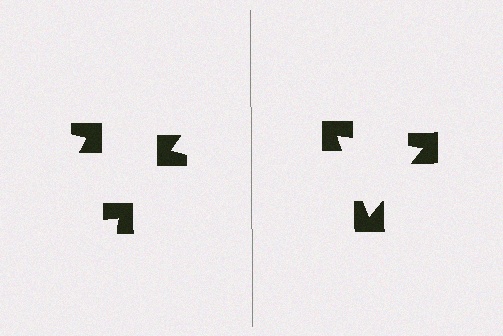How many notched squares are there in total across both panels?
6 — 3 on each side.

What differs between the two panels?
The notched squares are positioned identically on both sides; only the wedge orientations differ. On the right they align to a triangle; on the left they are misaligned.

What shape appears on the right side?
An illusory triangle.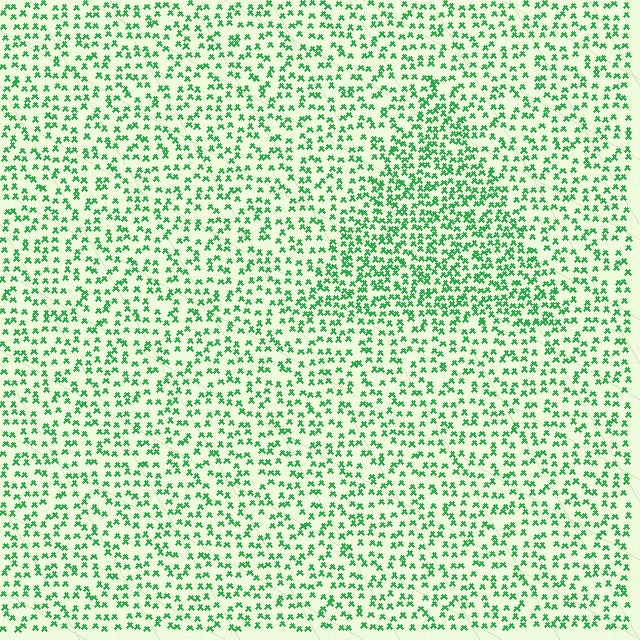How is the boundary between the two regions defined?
The boundary is defined by a change in element density (approximately 1.7x ratio). All elements are the same color, size, and shape.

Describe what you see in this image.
The image contains small green elements arranged at two different densities. A triangle-shaped region is visible where the elements are more densely packed than the surrounding area.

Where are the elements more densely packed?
The elements are more densely packed inside the triangle boundary.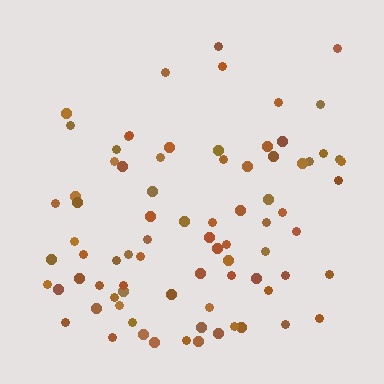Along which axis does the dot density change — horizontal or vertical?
Vertical.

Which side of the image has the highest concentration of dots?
The bottom.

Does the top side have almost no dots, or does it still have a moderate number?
Still a moderate number, just noticeably fewer than the bottom.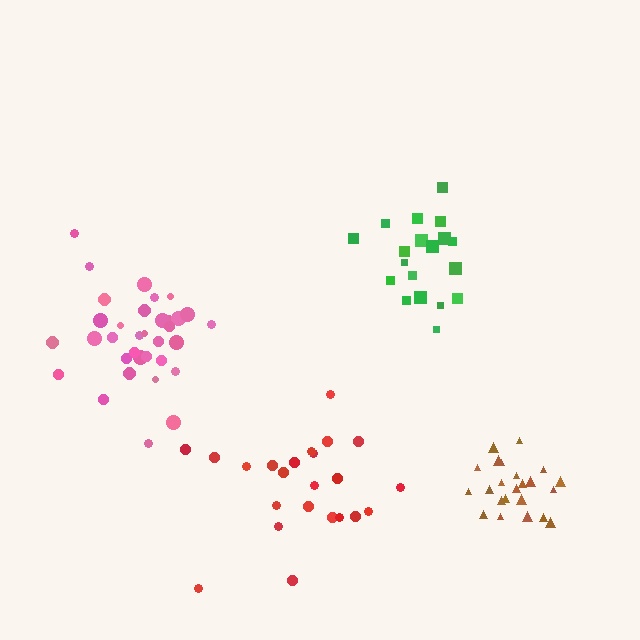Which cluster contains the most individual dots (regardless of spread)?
Pink (34).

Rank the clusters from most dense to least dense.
brown, green, pink, red.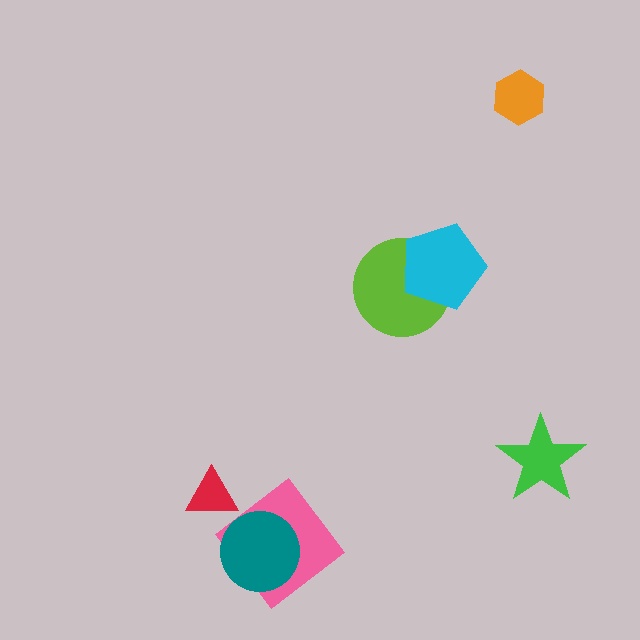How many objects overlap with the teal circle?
1 object overlaps with the teal circle.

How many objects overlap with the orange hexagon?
0 objects overlap with the orange hexagon.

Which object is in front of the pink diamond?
The teal circle is in front of the pink diamond.